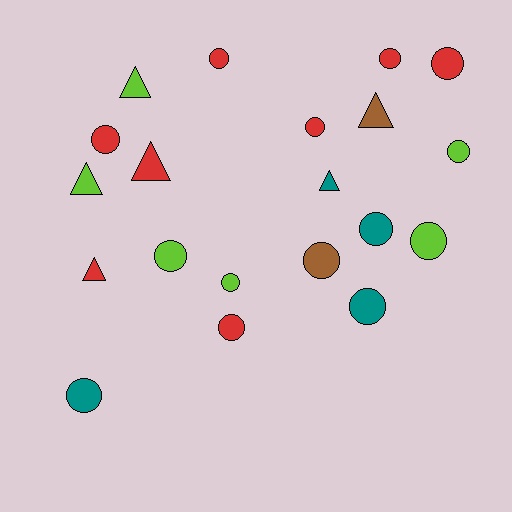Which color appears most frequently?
Red, with 8 objects.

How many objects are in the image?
There are 20 objects.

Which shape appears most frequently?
Circle, with 14 objects.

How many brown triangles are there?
There is 1 brown triangle.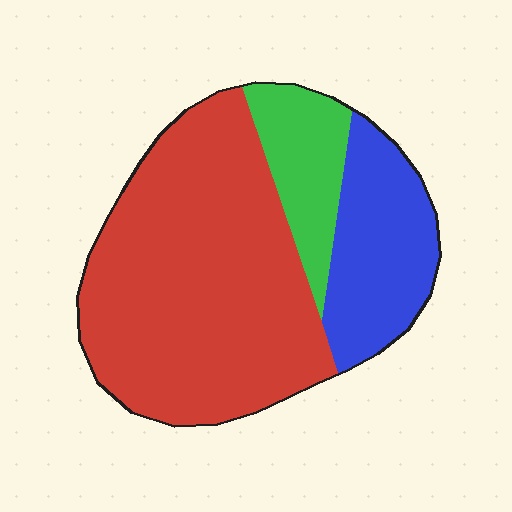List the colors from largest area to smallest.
From largest to smallest: red, blue, green.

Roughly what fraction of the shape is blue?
Blue takes up about one fifth (1/5) of the shape.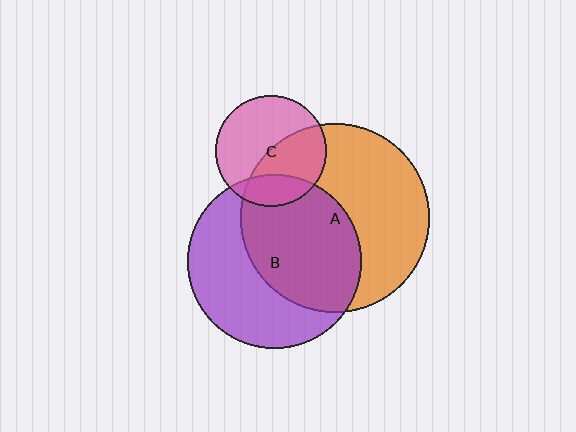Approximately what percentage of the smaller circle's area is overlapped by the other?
Approximately 45%.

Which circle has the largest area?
Circle A (orange).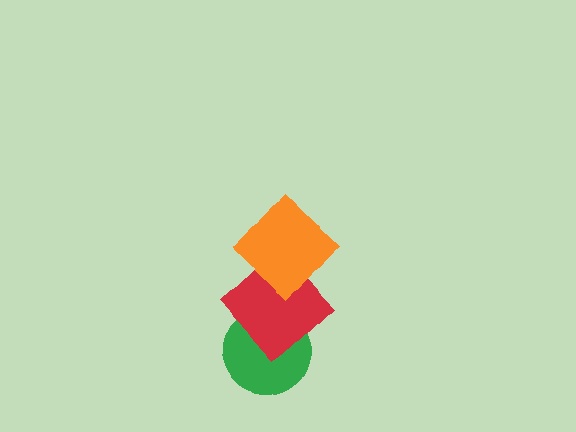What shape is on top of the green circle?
The red diamond is on top of the green circle.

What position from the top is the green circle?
The green circle is 3rd from the top.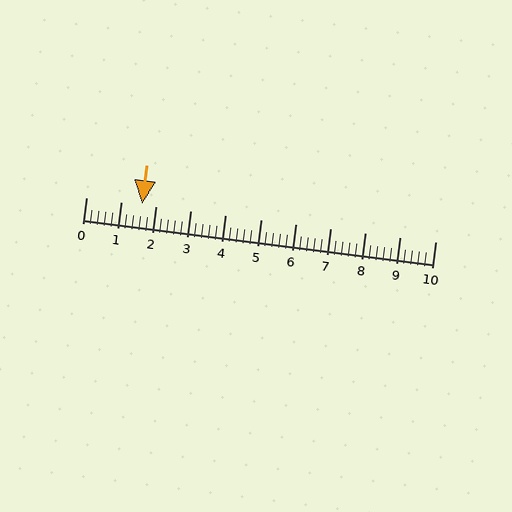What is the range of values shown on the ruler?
The ruler shows values from 0 to 10.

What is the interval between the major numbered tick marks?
The major tick marks are spaced 1 units apart.